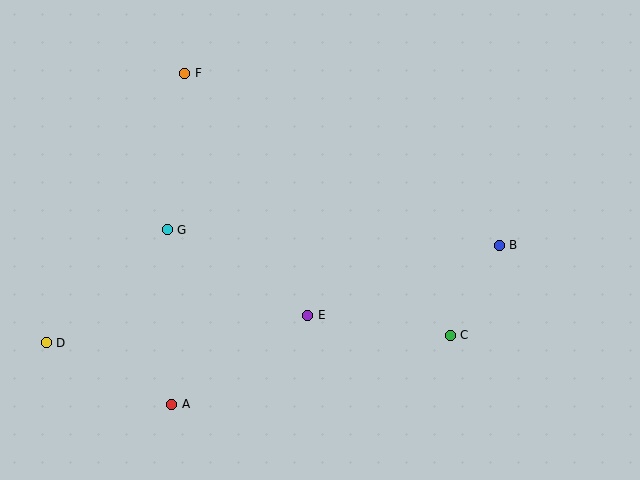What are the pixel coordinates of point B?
Point B is at (499, 245).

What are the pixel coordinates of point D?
Point D is at (46, 343).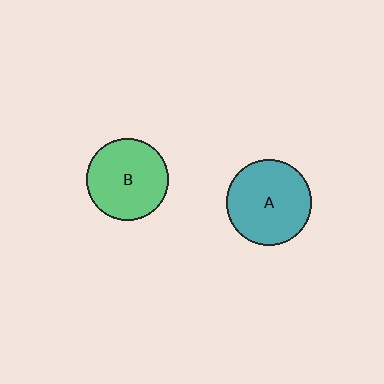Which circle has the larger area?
Circle A (teal).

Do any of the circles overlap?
No, none of the circles overlap.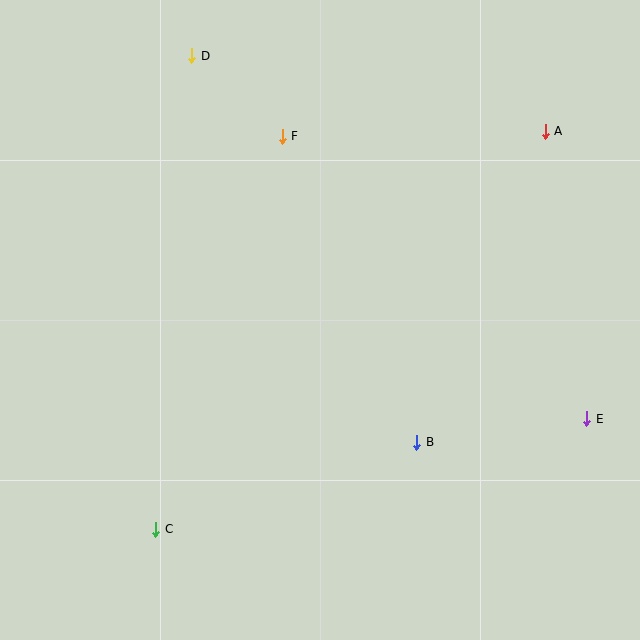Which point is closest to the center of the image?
Point B at (417, 442) is closest to the center.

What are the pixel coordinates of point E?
Point E is at (586, 419).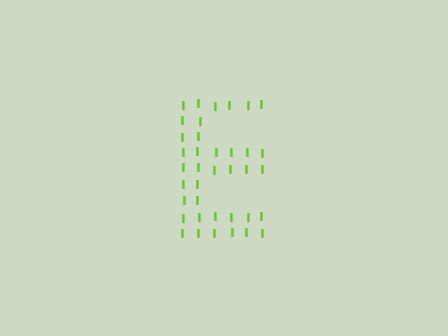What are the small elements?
The small elements are letter I's.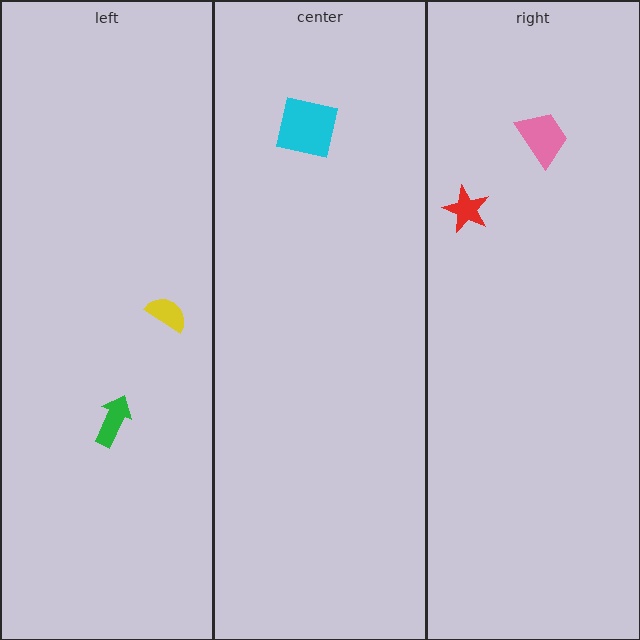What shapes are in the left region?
The yellow semicircle, the green arrow.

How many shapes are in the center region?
1.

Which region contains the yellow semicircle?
The left region.